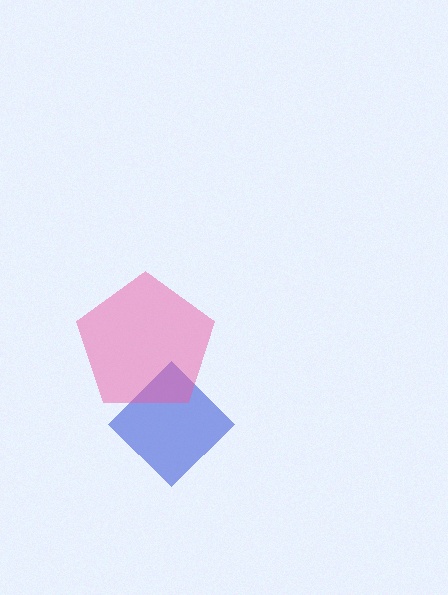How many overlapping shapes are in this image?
There are 2 overlapping shapes in the image.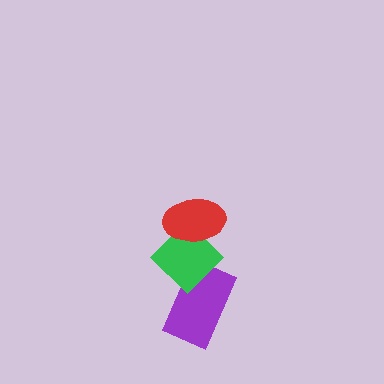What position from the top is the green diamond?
The green diamond is 2nd from the top.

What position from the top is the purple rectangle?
The purple rectangle is 3rd from the top.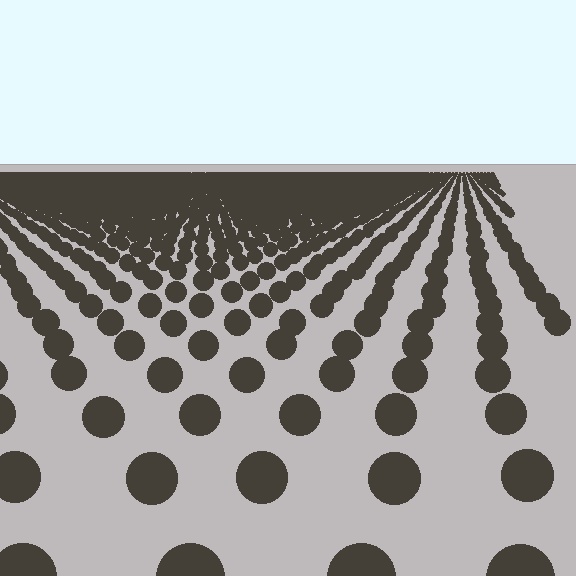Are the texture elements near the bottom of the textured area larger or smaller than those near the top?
Larger. Near the bottom, elements are closer to the viewer and appear at a bigger on-screen size.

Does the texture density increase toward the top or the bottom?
Density increases toward the top.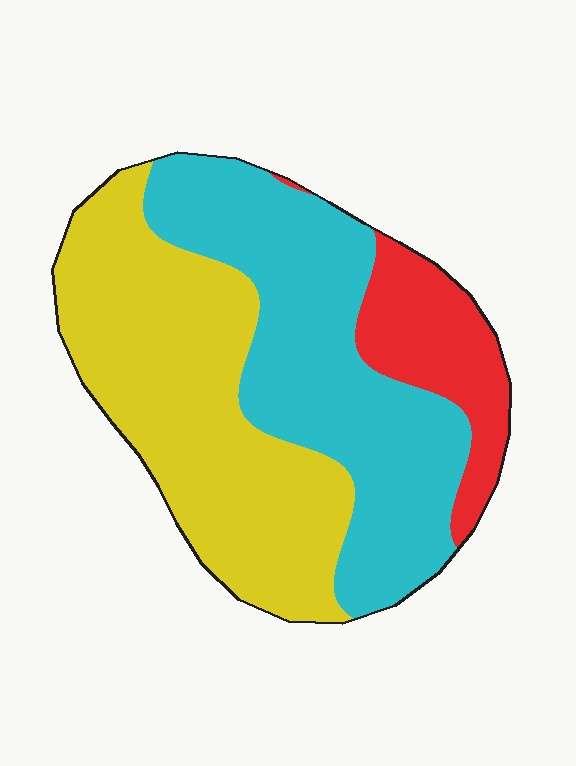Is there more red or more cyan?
Cyan.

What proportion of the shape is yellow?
Yellow covers roughly 45% of the shape.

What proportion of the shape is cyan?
Cyan covers roughly 40% of the shape.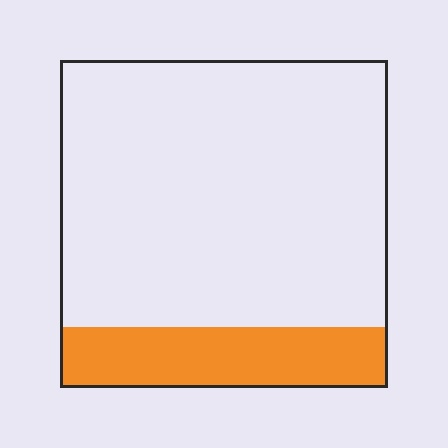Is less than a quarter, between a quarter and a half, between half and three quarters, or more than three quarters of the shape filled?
Less than a quarter.